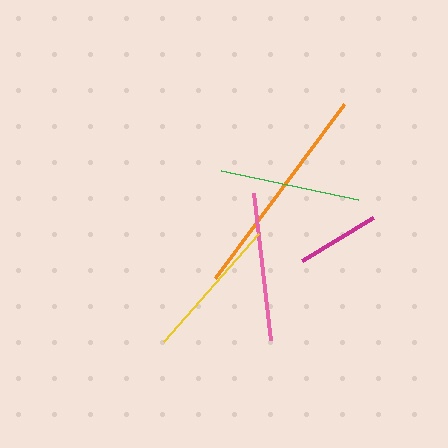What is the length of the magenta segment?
The magenta segment is approximately 83 pixels long.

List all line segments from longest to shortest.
From longest to shortest: orange, pink, yellow, green, magenta.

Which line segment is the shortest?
The magenta line is the shortest at approximately 83 pixels.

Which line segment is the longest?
The orange line is the longest at approximately 217 pixels.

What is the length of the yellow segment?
The yellow segment is approximately 144 pixels long.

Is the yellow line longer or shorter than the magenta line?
The yellow line is longer than the magenta line.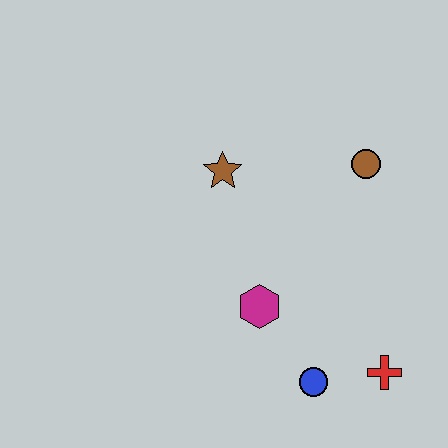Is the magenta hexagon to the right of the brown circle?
No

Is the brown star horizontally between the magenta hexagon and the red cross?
No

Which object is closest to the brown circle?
The brown star is closest to the brown circle.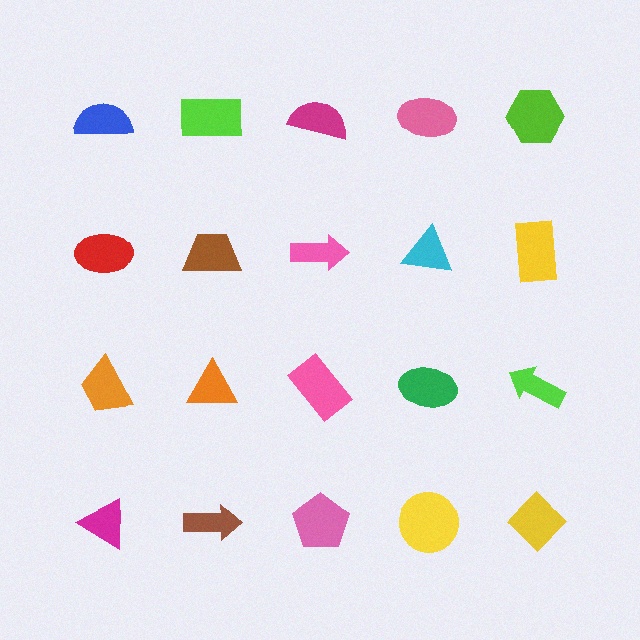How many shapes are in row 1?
5 shapes.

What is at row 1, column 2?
A lime rectangle.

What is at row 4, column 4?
A yellow circle.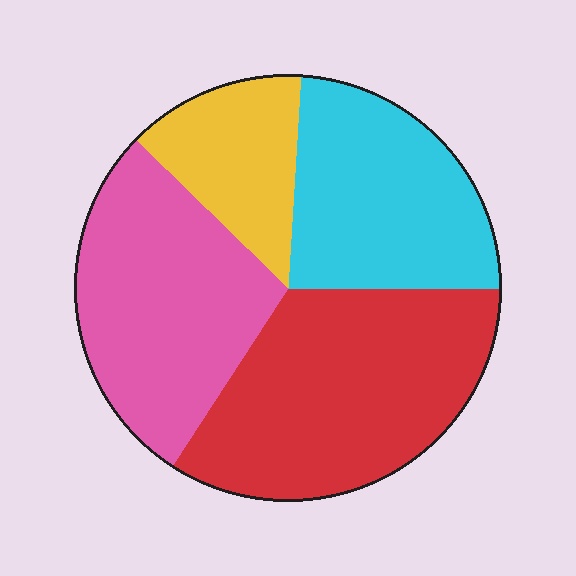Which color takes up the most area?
Red, at roughly 35%.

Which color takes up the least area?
Yellow, at roughly 15%.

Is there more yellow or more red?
Red.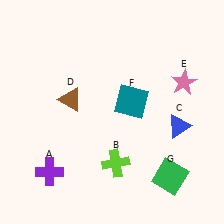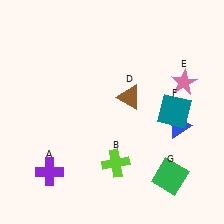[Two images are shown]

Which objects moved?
The objects that moved are: the brown triangle (D), the teal square (F).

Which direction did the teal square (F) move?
The teal square (F) moved right.